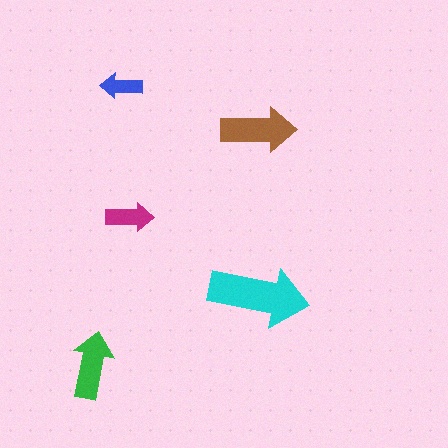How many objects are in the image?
There are 5 objects in the image.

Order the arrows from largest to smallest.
the cyan one, the brown one, the green one, the magenta one, the blue one.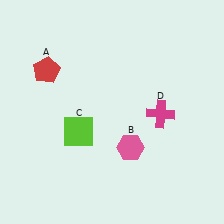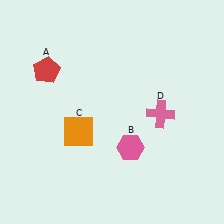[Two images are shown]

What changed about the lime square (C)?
In Image 1, C is lime. In Image 2, it changed to orange.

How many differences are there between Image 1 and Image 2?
There are 2 differences between the two images.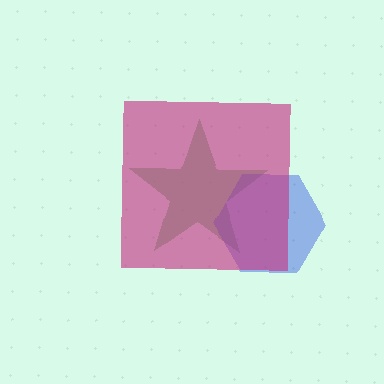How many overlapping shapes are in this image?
There are 3 overlapping shapes in the image.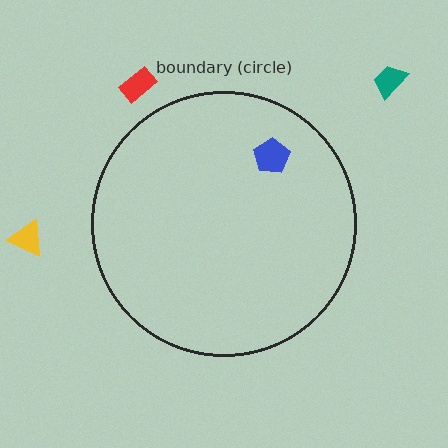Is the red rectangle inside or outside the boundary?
Outside.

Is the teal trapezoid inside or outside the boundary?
Outside.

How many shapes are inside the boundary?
1 inside, 3 outside.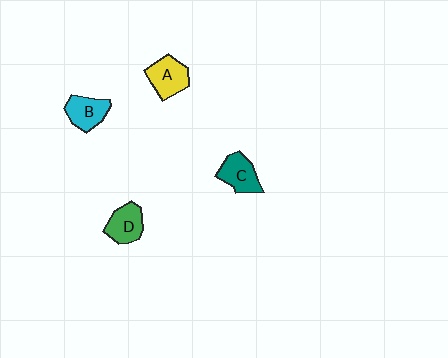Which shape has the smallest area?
Shape B (cyan).